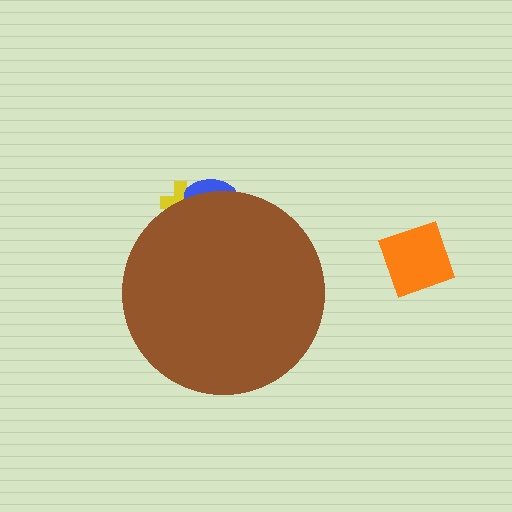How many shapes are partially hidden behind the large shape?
2 shapes are partially hidden.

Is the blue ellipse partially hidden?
Yes, the blue ellipse is partially hidden behind the brown circle.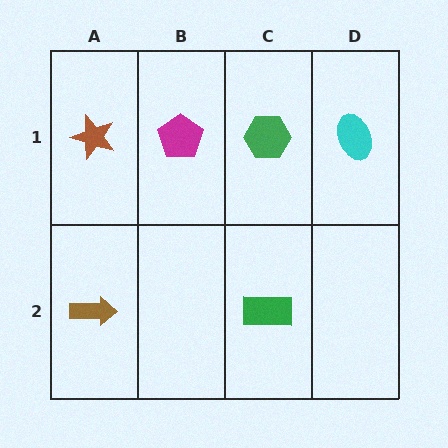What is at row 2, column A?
A brown arrow.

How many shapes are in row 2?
2 shapes.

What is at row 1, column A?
A brown star.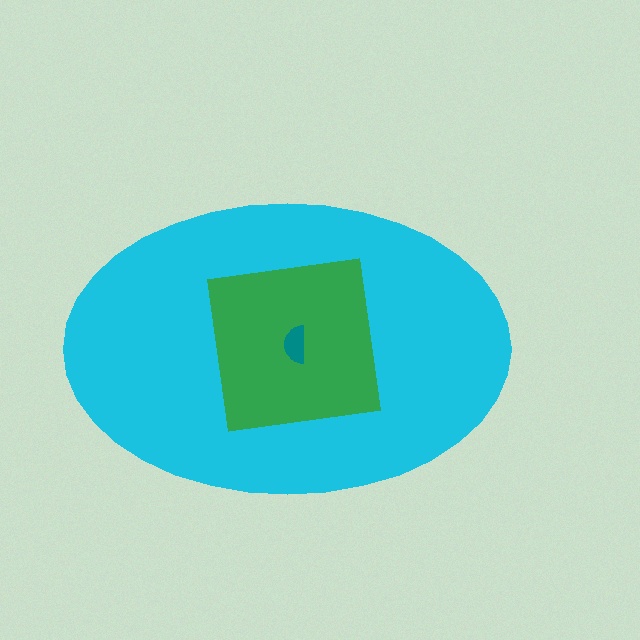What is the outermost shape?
The cyan ellipse.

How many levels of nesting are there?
3.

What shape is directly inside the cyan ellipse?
The green square.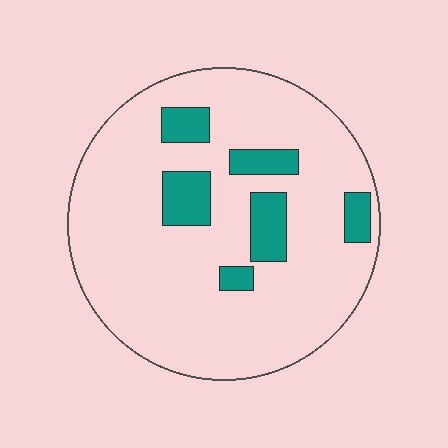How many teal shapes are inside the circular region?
6.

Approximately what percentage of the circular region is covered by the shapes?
Approximately 15%.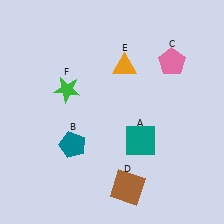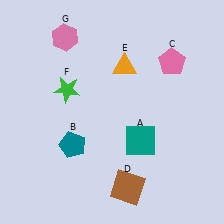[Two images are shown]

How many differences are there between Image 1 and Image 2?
There is 1 difference between the two images.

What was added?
A pink hexagon (G) was added in Image 2.